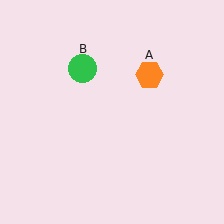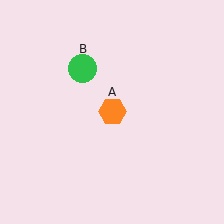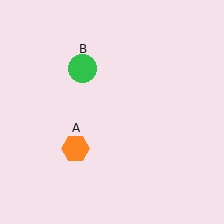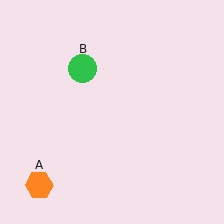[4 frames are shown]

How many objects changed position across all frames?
1 object changed position: orange hexagon (object A).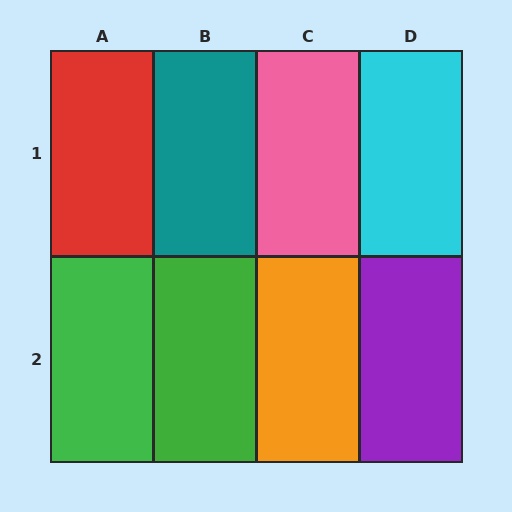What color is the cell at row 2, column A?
Green.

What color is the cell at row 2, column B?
Green.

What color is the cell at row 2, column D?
Purple.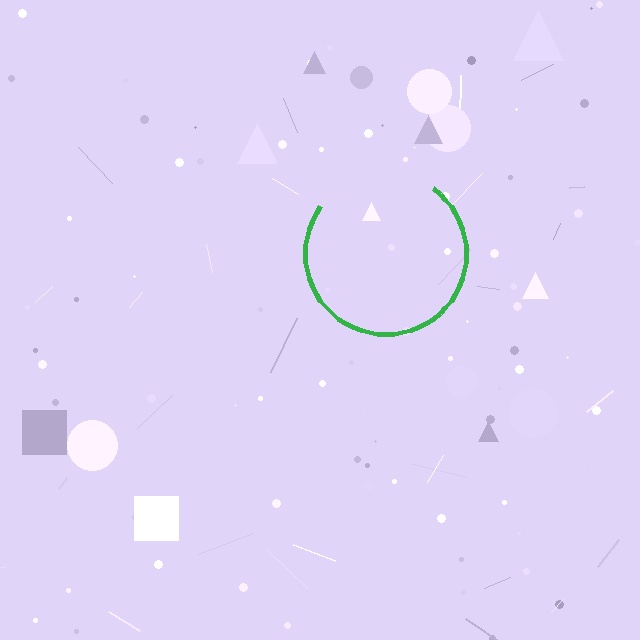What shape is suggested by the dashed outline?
The dashed outline suggests a circle.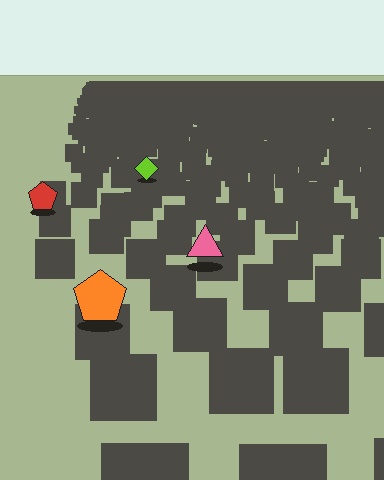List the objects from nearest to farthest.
From nearest to farthest: the orange pentagon, the pink triangle, the red pentagon, the lime diamond.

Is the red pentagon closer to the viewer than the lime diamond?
Yes. The red pentagon is closer — you can tell from the texture gradient: the ground texture is coarser near it.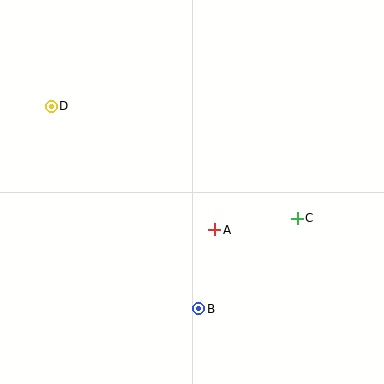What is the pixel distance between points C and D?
The distance between C and D is 270 pixels.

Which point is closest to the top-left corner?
Point D is closest to the top-left corner.